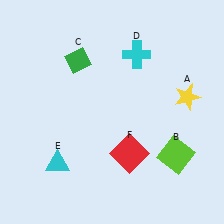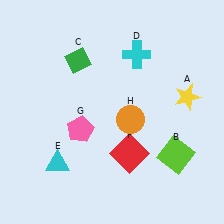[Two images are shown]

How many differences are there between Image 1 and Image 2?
There are 2 differences between the two images.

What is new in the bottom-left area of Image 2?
A pink pentagon (G) was added in the bottom-left area of Image 2.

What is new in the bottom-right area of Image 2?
An orange circle (H) was added in the bottom-right area of Image 2.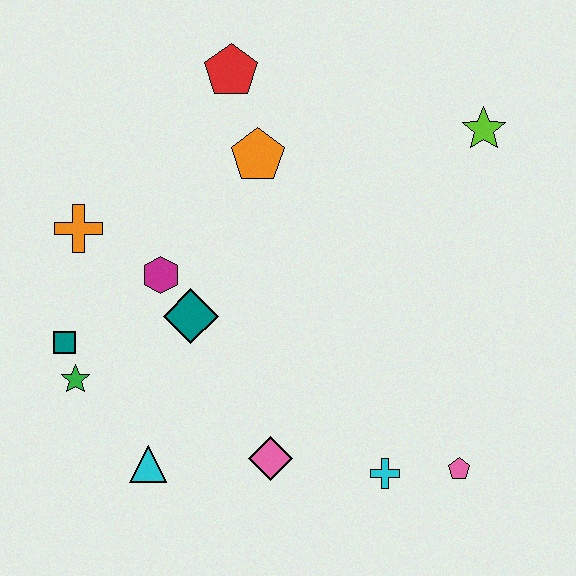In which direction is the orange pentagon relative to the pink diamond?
The orange pentagon is above the pink diamond.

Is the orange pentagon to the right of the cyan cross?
No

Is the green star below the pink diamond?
No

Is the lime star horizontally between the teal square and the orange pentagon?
No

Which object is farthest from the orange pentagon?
The pink pentagon is farthest from the orange pentagon.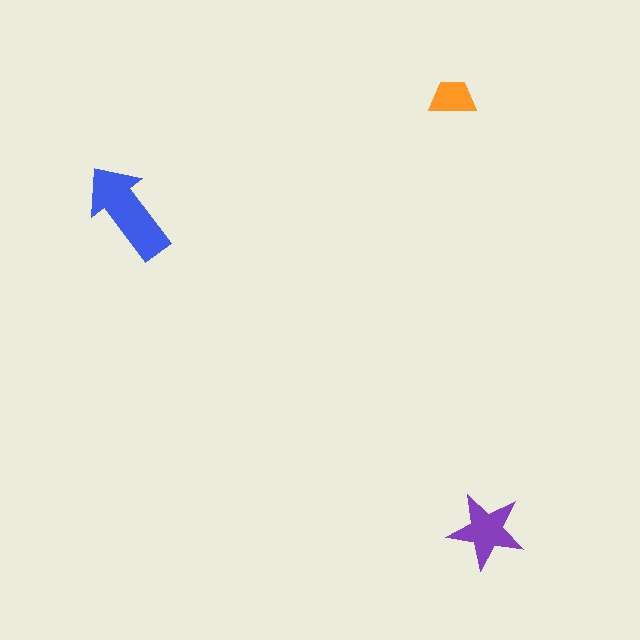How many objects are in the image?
There are 3 objects in the image.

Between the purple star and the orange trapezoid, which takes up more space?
The purple star.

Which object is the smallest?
The orange trapezoid.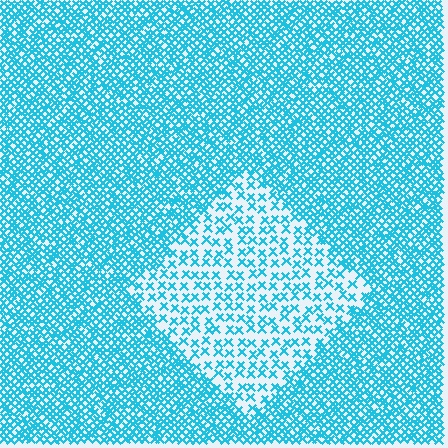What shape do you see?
I see a diamond.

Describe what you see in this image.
The image contains small cyan elements arranged at two different densities. A diamond-shaped region is visible where the elements are less densely packed than the surrounding area.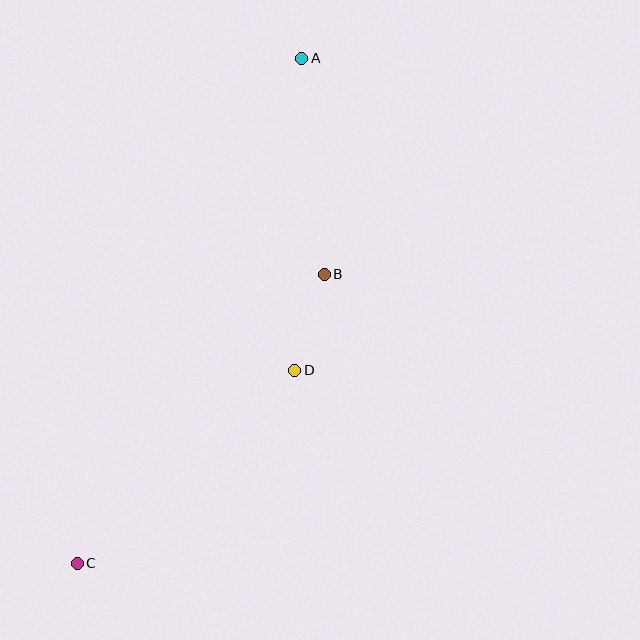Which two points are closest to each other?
Points B and D are closest to each other.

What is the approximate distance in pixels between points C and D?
The distance between C and D is approximately 291 pixels.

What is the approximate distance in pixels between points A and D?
The distance between A and D is approximately 312 pixels.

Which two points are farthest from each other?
Points A and C are farthest from each other.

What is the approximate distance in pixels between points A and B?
The distance between A and B is approximately 217 pixels.